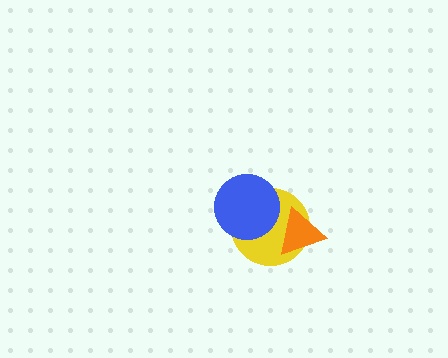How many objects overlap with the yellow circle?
2 objects overlap with the yellow circle.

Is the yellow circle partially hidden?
Yes, it is partially covered by another shape.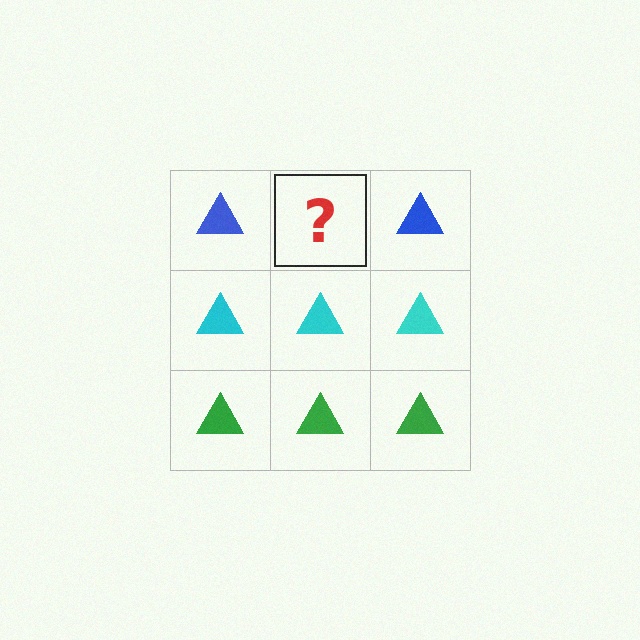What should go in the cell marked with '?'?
The missing cell should contain a blue triangle.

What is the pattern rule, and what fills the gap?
The rule is that each row has a consistent color. The gap should be filled with a blue triangle.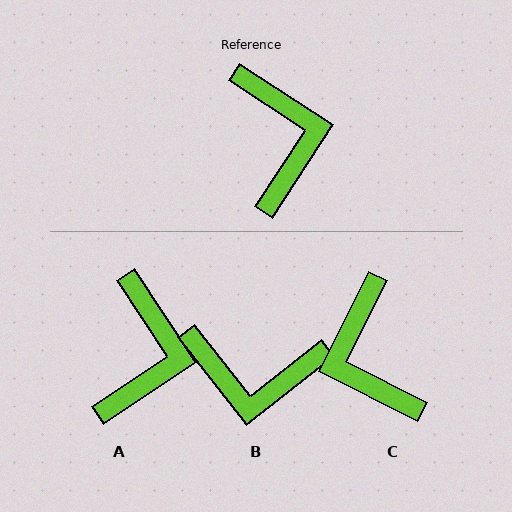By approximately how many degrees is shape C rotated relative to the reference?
Approximately 174 degrees clockwise.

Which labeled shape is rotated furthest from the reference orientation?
C, about 174 degrees away.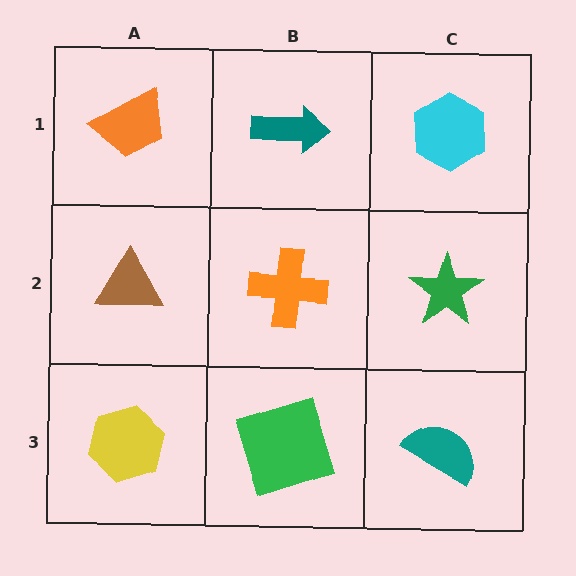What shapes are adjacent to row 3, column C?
A green star (row 2, column C), a green square (row 3, column B).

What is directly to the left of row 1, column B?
An orange trapezoid.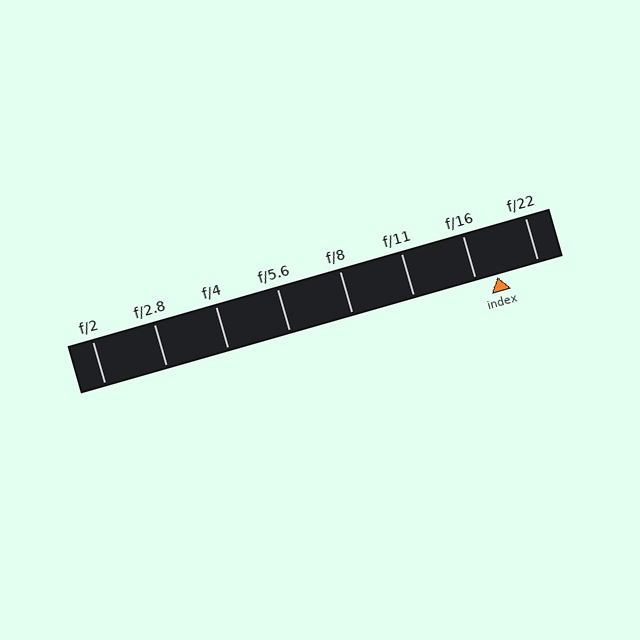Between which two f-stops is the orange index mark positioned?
The index mark is between f/16 and f/22.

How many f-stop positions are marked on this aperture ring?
There are 8 f-stop positions marked.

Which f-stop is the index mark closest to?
The index mark is closest to f/16.